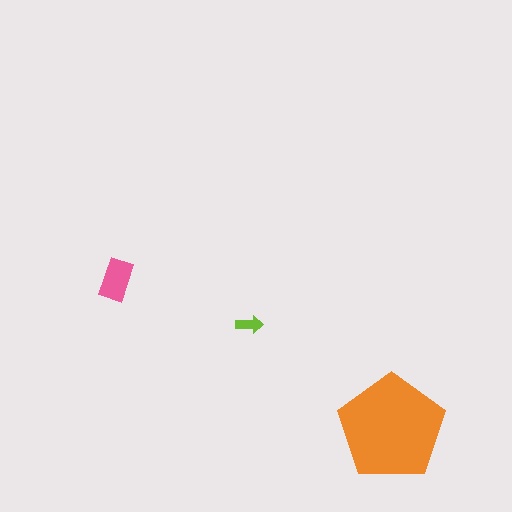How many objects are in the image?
There are 3 objects in the image.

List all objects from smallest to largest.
The lime arrow, the pink rectangle, the orange pentagon.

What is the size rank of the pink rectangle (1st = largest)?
2nd.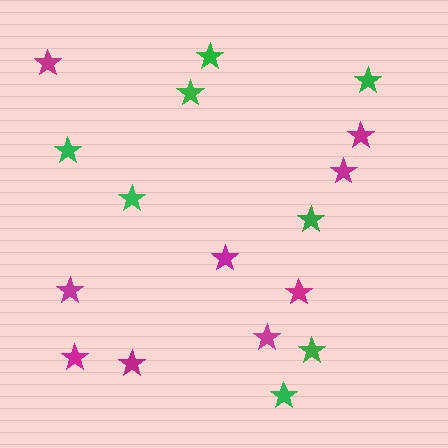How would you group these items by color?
There are 2 groups: one group of green stars (8) and one group of magenta stars (9).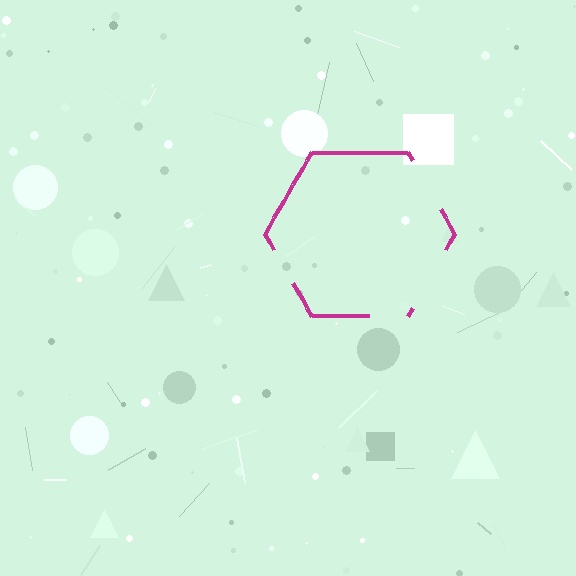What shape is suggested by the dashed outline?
The dashed outline suggests a hexagon.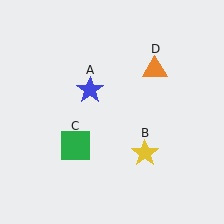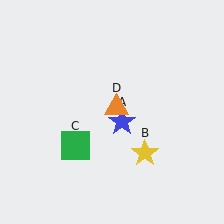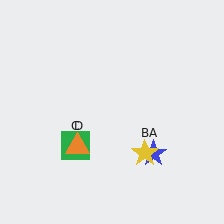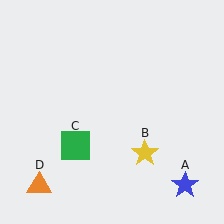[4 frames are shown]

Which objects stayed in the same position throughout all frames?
Yellow star (object B) and green square (object C) remained stationary.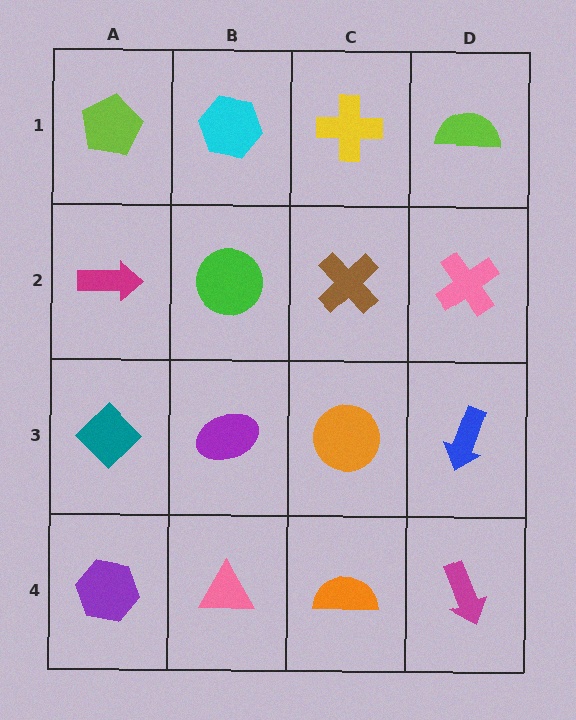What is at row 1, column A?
A lime pentagon.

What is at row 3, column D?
A blue arrow.